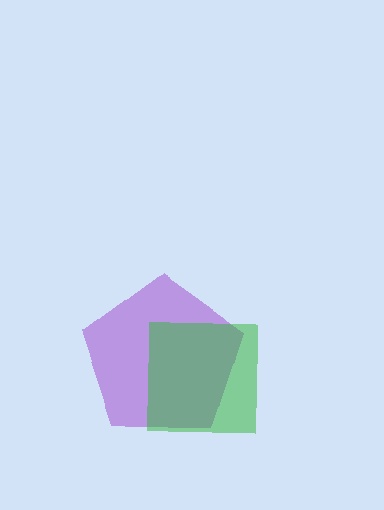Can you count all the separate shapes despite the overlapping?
Yes, there are 2 separate shapes.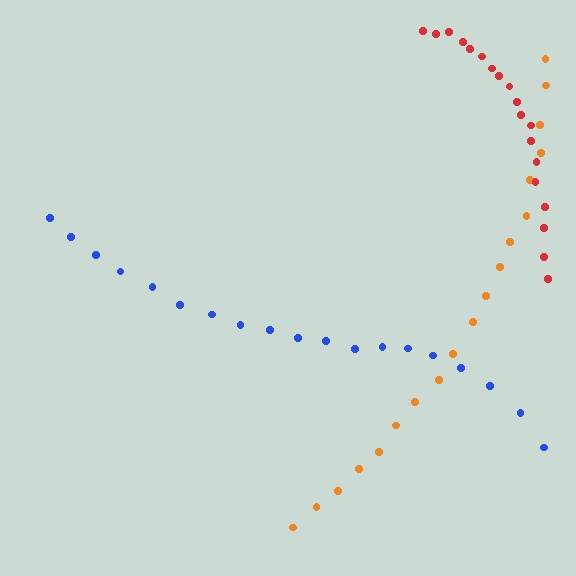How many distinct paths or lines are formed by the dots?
There are 3 distinct paths.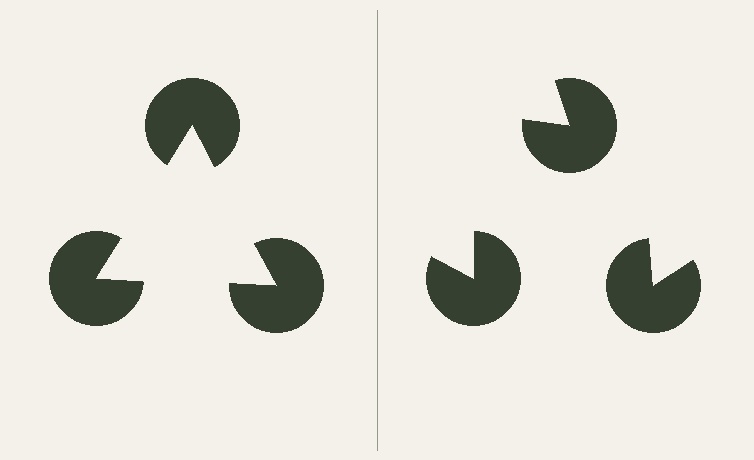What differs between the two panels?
The pac-man discs are positioned identically on both sides; only the wedge orientations differ. On the left they align to a triangle; on the right they are misaligned.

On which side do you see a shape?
An illusory triangle appears on the left side. On the right side the wedge cuts are rotated, so no coherent shape forms.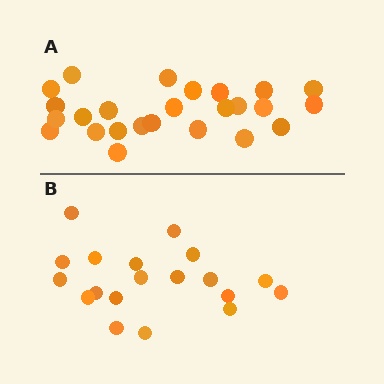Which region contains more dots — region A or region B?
Region A (the top region) has more dots.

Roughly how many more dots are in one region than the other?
Region A has about 6 more dots than region B.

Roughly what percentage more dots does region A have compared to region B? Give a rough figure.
About 30% more.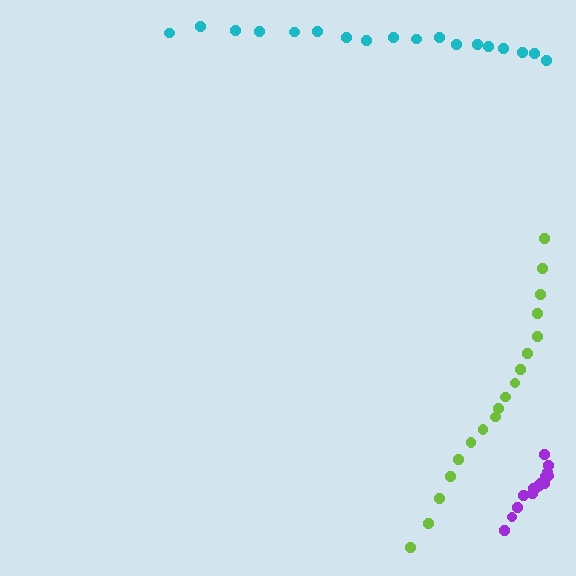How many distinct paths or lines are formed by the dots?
There are 3 distinct paths.